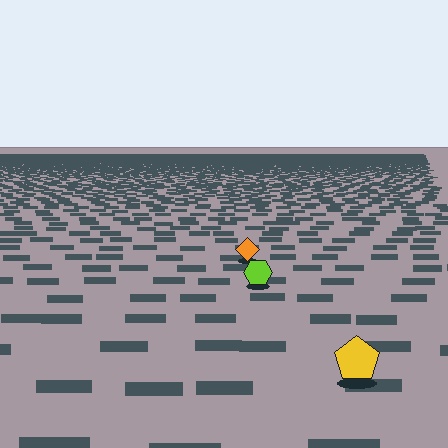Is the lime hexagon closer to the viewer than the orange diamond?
Yes. The lime hexagon is closer — you can tell from the texture gradient: the ground texture is coarser near it.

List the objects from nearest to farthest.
From nearest to farthest: the yellow pentagon, the lime hexagon, the orange diamond.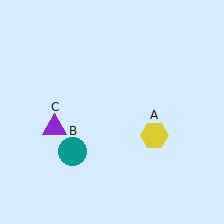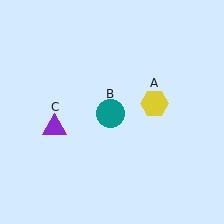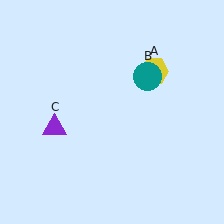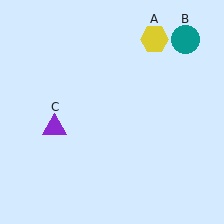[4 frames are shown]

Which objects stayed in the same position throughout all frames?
Purple triangle (object C) remained stationary.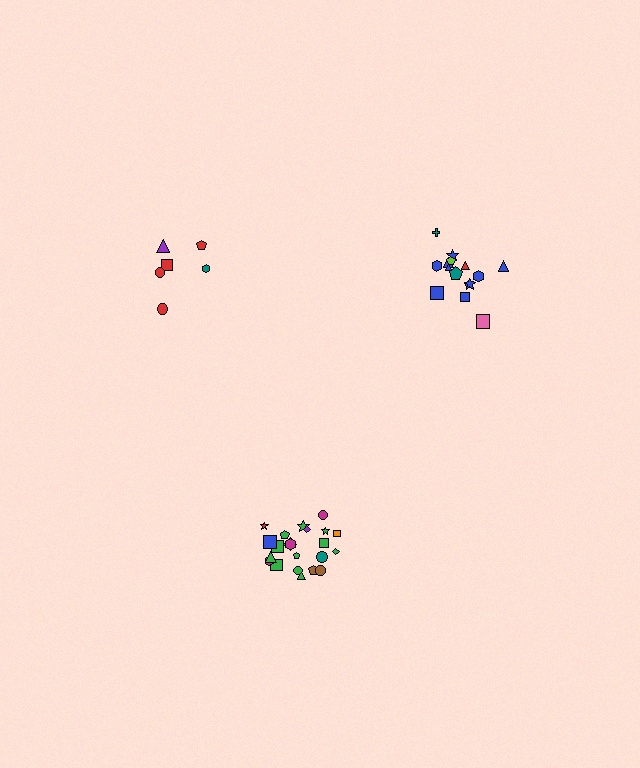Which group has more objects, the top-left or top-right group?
The top-right group.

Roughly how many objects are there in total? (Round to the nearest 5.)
Roughly 45 objects in total.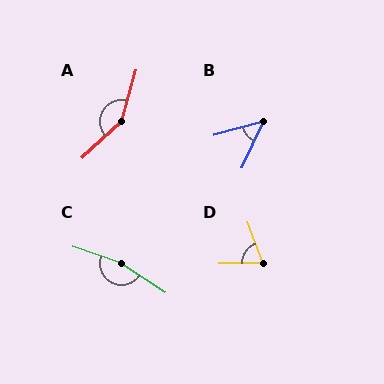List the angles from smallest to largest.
B (50°), D (70°), A (149°), C (166°).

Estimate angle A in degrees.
Approximately 149 degrees.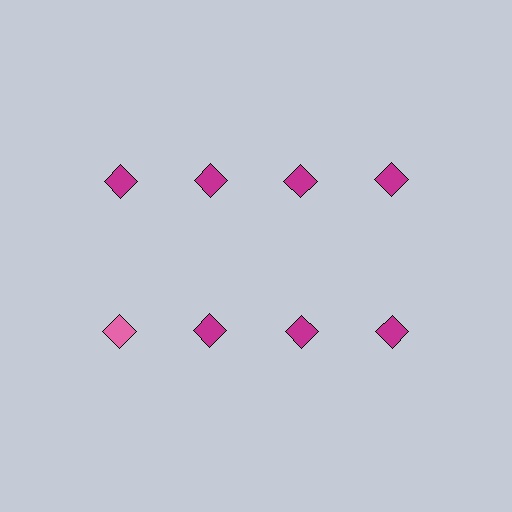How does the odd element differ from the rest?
It has a different color: pink instead of magenta.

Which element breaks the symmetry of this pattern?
The pink diamond in the second row, leftmost column breaks the symmetry. All other shapes are magenta diamonds.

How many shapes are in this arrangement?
There are 8 shapes arranged in a grid pattern.